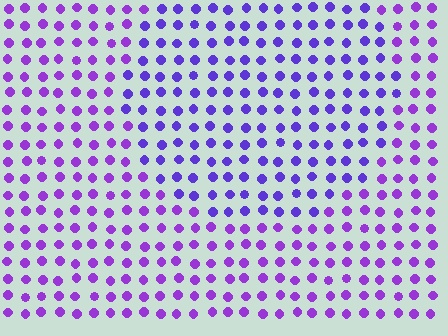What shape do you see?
I see a circle.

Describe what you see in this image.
The image is filled with small purple elements in a uniform arrangement. A circle-shaped region is visible where the elements are tinted to a slightly different hue, forming a subtle color boundary.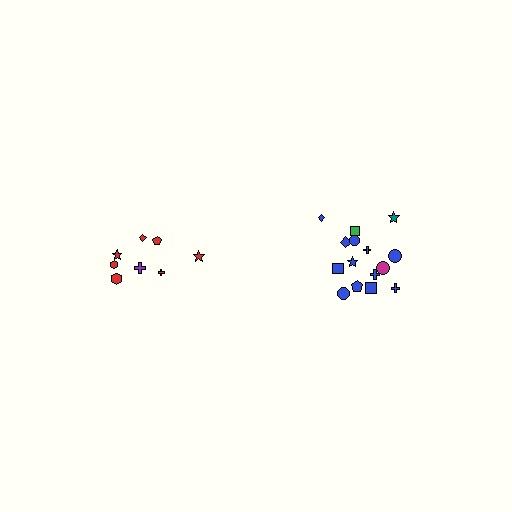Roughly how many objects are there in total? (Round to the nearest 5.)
Roughly 25 objects in total.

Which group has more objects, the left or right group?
The right group.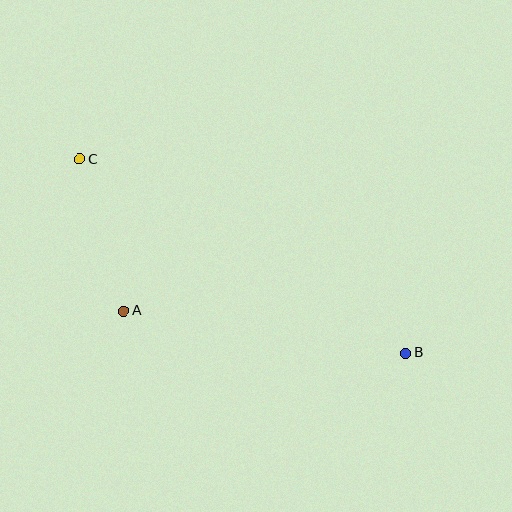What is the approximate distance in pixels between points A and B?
The distance between A and B is approximately 285 pixels.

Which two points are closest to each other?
Points A and C are closest to each other.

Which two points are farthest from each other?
Points B and C are farthest from each other.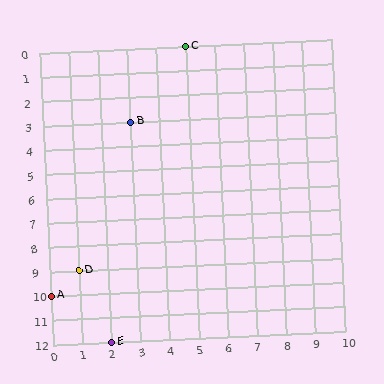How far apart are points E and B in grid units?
Points E and B are 1 column and 9 rows apart (about 9.1 grid units diagonally).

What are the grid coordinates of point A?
Point A is at grid coordinates (0, 10).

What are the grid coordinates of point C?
Point C is at grid coordinates (5, 0).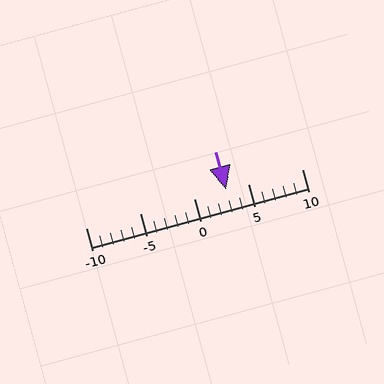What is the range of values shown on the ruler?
The ruler shows values from -10 to 10.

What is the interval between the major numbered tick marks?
The major tick marks are spaced 5 units apart.